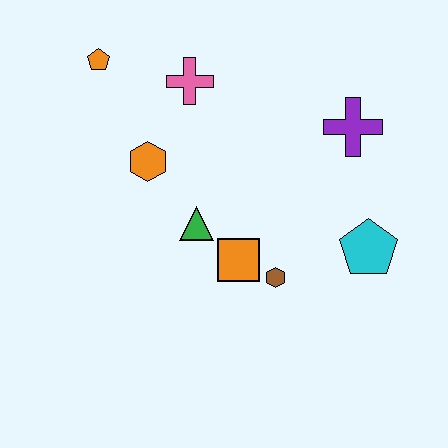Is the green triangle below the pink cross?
Yes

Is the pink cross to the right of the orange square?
No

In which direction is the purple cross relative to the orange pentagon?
The purple cross is to the right of the orange pentagon.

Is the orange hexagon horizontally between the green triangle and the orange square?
No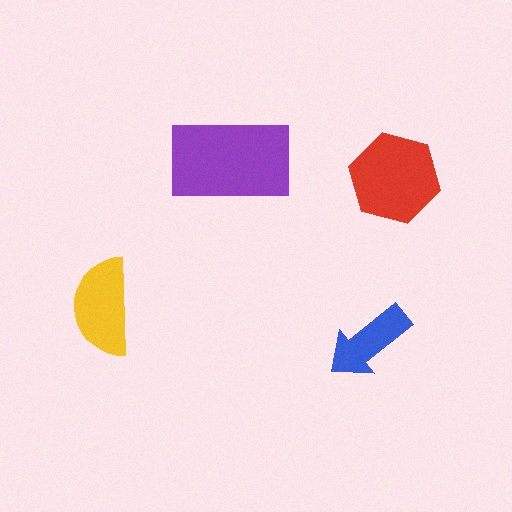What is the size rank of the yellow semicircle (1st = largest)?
3rd.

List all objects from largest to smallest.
The purple rectangle, the red hexagon, the yellow semicircle, the blue arrow.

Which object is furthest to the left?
The yellow semicircle is leftmost.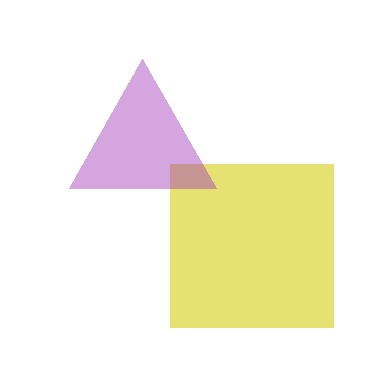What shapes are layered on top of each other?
The layered shapes are: a yellow square, a purple triangle.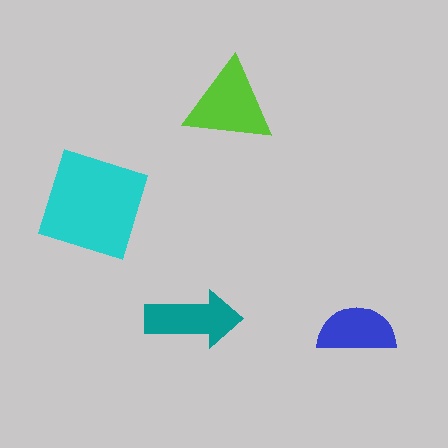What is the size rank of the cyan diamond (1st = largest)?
1st.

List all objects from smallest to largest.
The blue semicircle, the teal arrow, the lime triangle, the cyan diamond.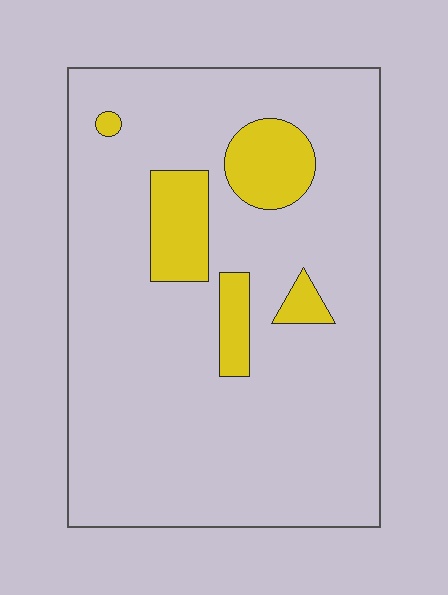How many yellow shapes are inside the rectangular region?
5.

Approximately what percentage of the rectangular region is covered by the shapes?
Approximately 15%.